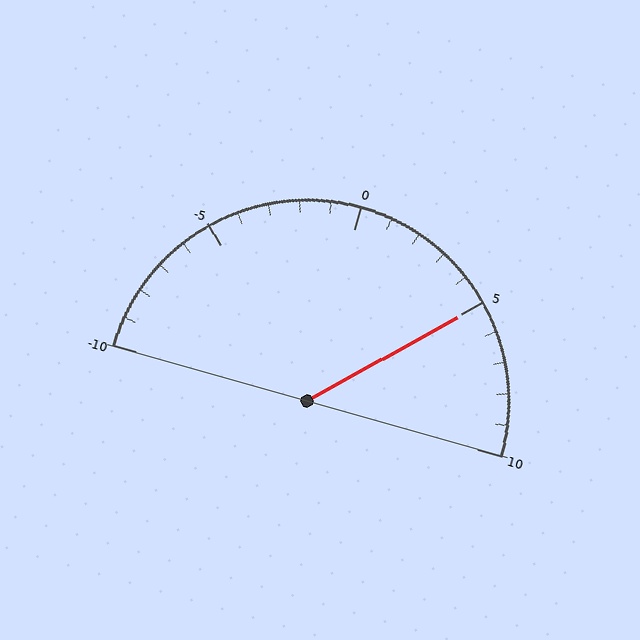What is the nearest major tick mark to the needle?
The nearest major tick mark is 5.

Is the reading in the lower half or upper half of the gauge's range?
The reading is in the upper half of the range (-10 to 10).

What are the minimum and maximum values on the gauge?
The gauge ranges from -10 to 10.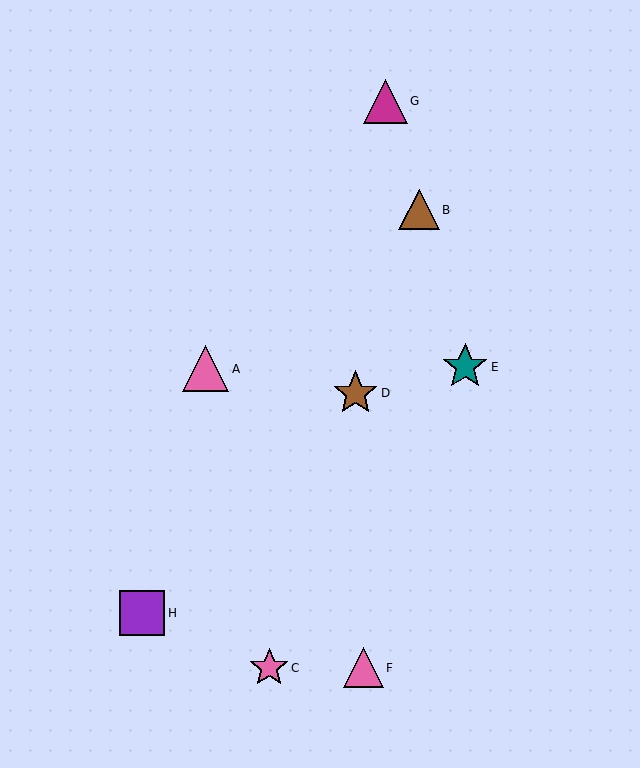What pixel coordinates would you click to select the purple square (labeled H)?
Click at (142, 613) to select the purple square H.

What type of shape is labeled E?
Shape E is a teal star.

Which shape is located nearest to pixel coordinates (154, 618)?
The purple square (labeled H) at (142, 613) is nearest to that location.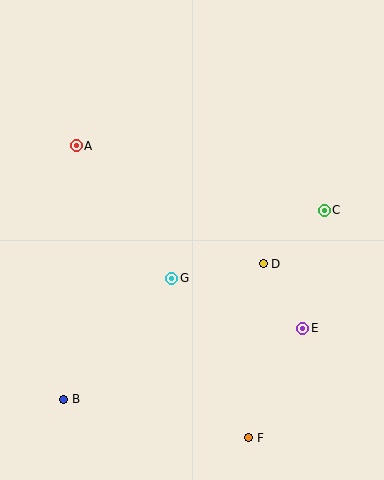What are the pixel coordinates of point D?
Point D is at (263, 264).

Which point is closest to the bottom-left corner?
Point B is closest to the bottom-left corner.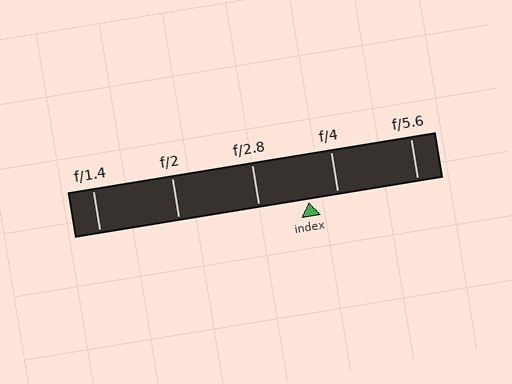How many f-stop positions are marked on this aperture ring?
There are 5 f-stop positions marked.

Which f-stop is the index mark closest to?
The index mark is closest to f/4.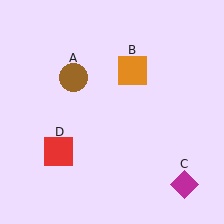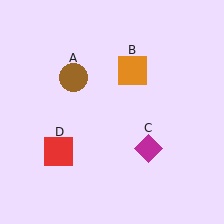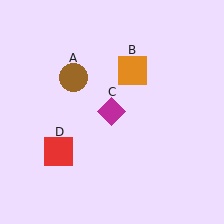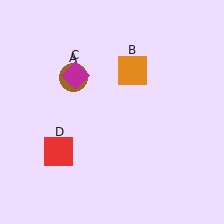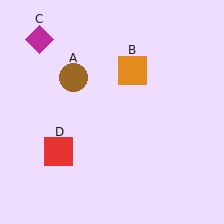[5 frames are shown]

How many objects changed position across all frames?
1 object changed position: magenta diamond (object C).